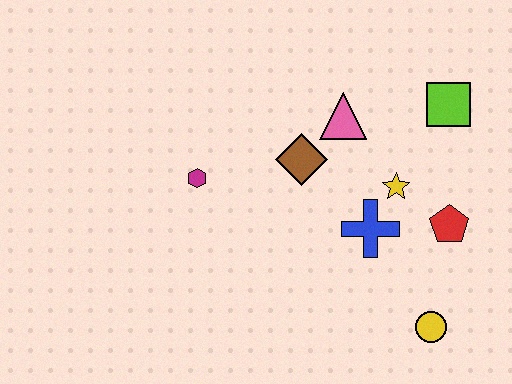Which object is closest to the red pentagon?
The yellow star is closest to the red pentagon.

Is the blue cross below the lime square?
Yes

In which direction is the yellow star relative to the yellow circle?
The yellow star is above the yellow circle.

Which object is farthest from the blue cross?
The magenta hexagon is farthest from the blue cross.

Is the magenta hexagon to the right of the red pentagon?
No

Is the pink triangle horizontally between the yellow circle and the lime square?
No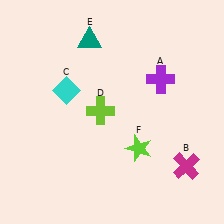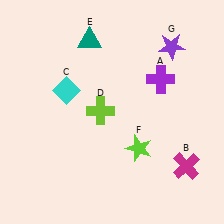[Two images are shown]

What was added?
A purple star (G) was added in Image 2.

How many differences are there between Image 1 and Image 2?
There is 1 difference between the two images.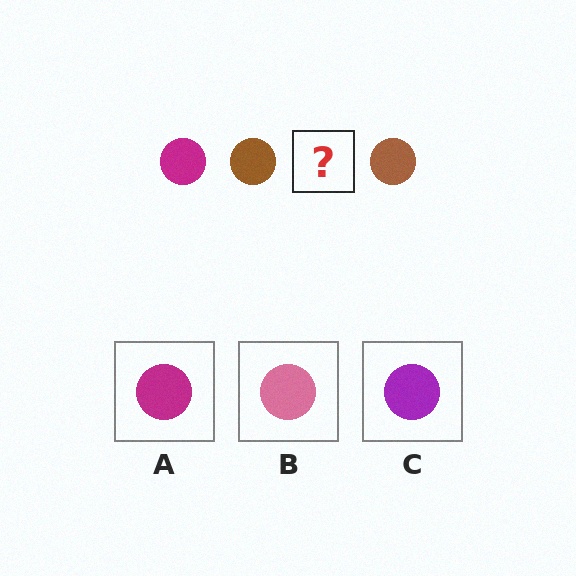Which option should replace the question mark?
Option A.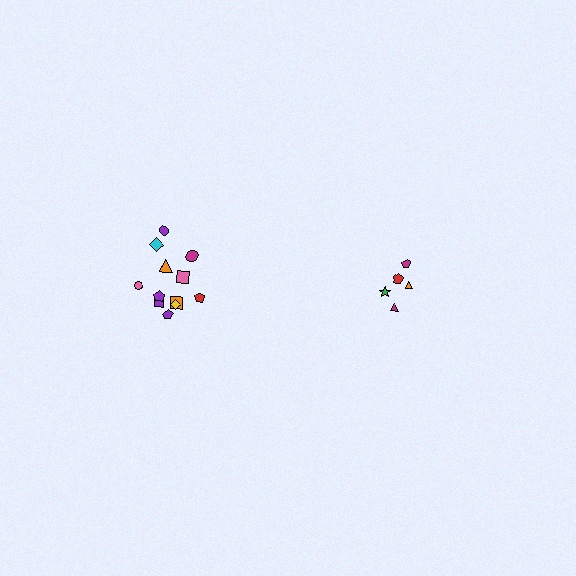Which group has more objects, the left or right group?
The left group.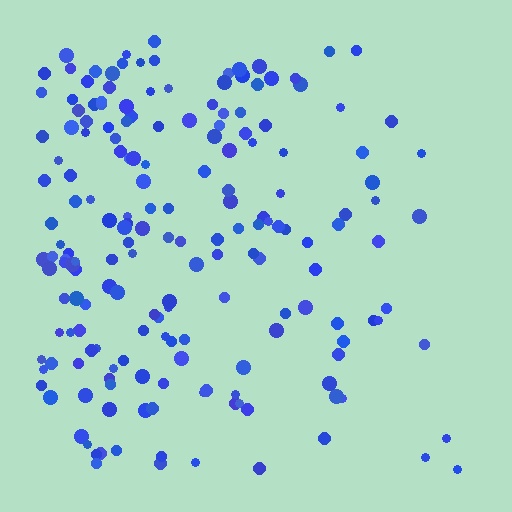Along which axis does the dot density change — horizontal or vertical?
Horizontal.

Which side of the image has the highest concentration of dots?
The left.